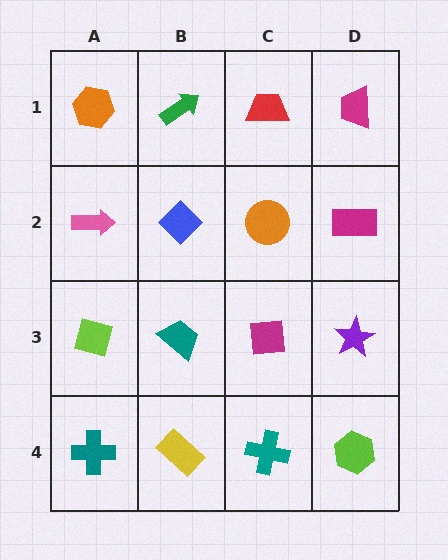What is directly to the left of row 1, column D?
A red trapezoid.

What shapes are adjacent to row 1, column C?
An orange circle (row 2, column C), a green arrow (row 1, column B), a magenta trapezoid (row 1, column D).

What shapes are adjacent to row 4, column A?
A lime diamond (row 3, column A), a yellow rectangle (row 4, column B).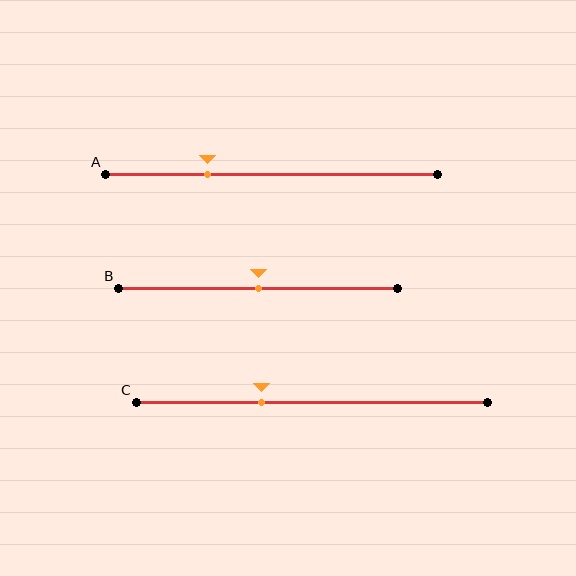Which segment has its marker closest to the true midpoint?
Segment B has its marker closest to the true midpoint.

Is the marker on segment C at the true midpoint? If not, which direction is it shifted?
No, the marker on segment C is shifted to the left by about 14% of the segment length.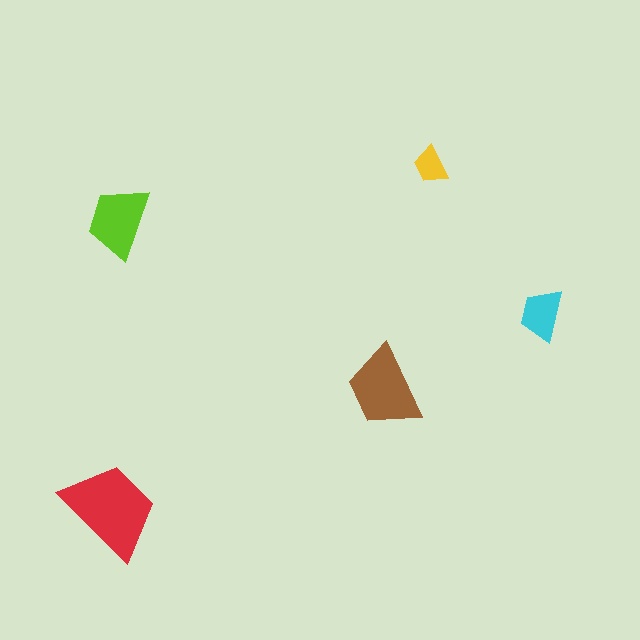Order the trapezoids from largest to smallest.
the red one, the brown one, the lime one, the cyan one, the yellow one.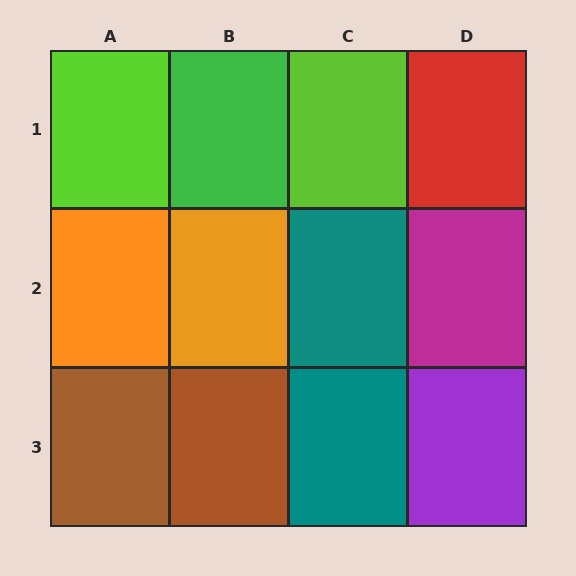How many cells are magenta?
1 cell is magenta.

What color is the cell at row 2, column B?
Orange.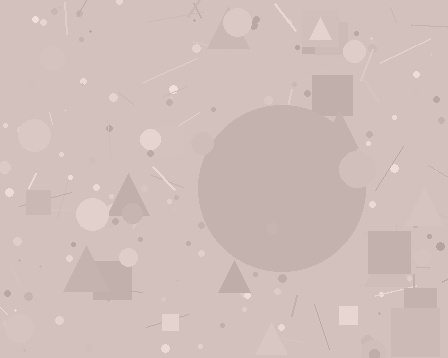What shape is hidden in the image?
A circle is hidden in the image.